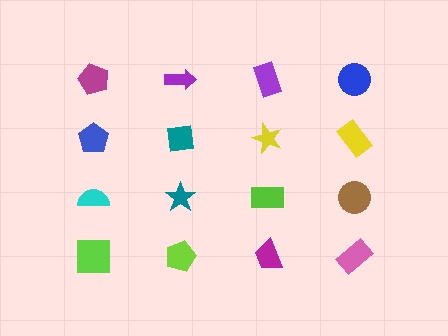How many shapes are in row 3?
4 shapes.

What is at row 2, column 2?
A teal square.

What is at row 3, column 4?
A brown circle.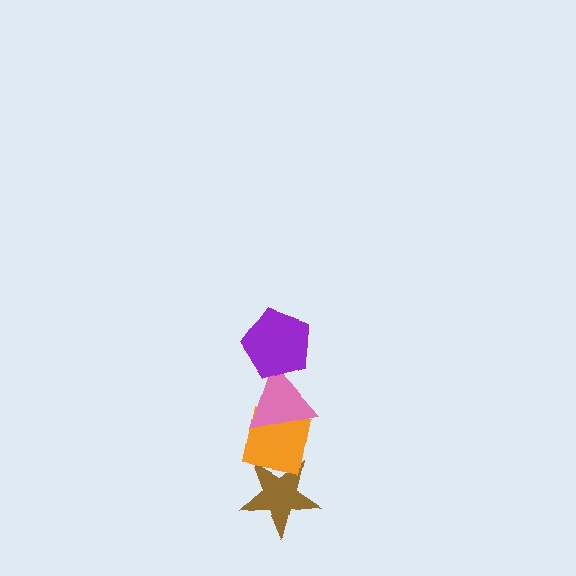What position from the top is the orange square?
The orange square is 3rd from the top.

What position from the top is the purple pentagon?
The purple pentagon is 1st from the top.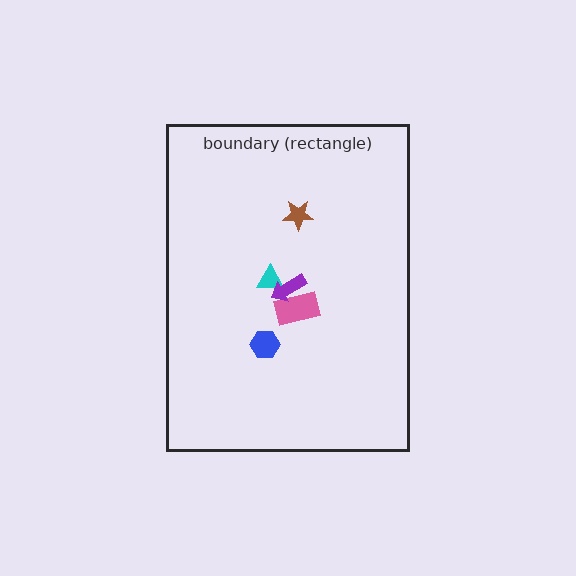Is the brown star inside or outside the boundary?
Inside.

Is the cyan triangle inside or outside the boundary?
Inside.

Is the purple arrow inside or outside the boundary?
Inside.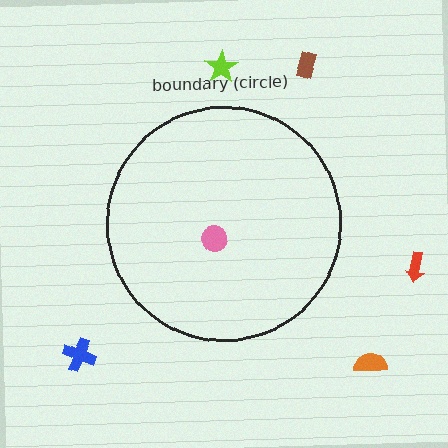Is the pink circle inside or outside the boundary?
Inside.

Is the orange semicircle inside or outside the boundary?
Outside.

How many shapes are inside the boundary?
1 inside, 5 outside.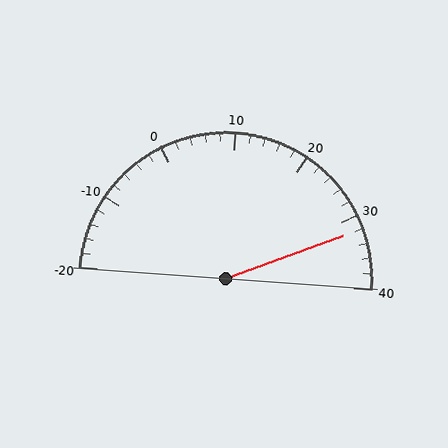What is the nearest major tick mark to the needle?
The nearest major tick mark is 30.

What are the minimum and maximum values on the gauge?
The gauge ranges from -20 to 40.